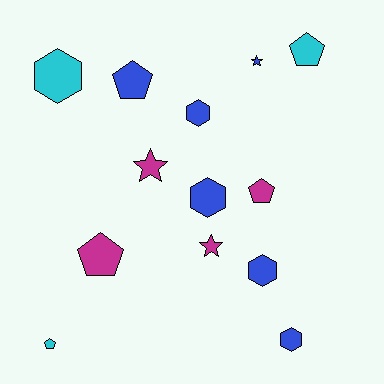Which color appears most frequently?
Blue, with 6 objects.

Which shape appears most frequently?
Hexagon, with 5 objects.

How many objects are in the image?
There are 13 objects.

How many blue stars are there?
There is 1 blue star.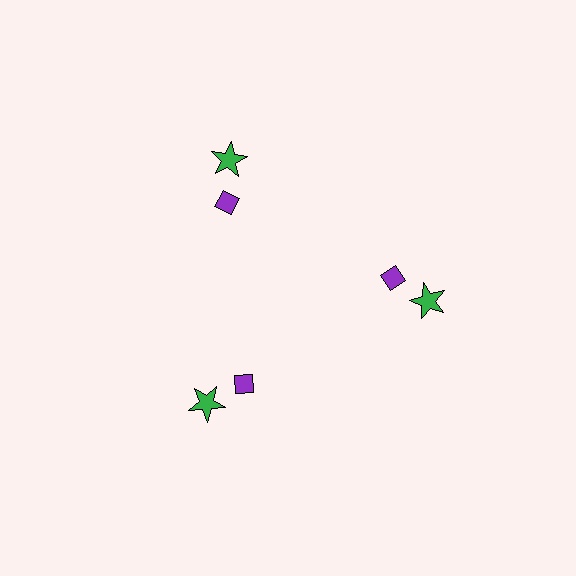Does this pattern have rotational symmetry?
Yes, this pattern has 3-fold rotational symmetry. It looks the same after rotating 120 degrees around the center.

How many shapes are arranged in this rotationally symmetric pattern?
There are 6 shapes, arranged in 3 groups of 2.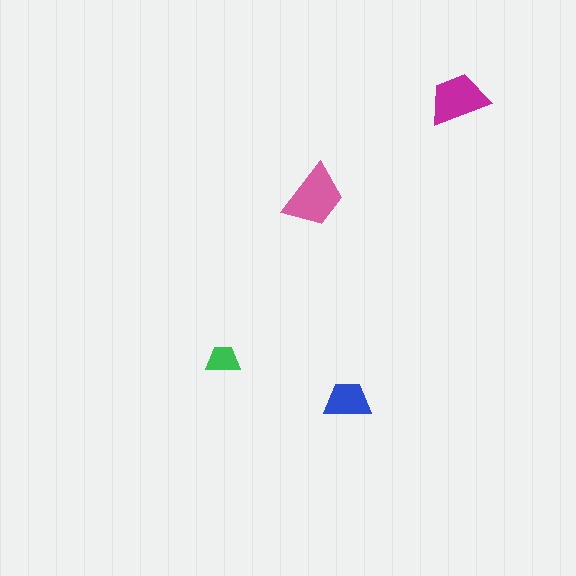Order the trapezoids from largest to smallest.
the pink one, the magenta one, the blue one, the green one.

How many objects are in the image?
There are 4 objects in the image.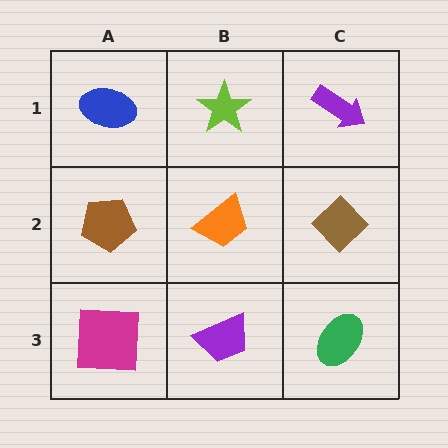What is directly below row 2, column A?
A magenta square.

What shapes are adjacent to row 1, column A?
A brown pentagon (row 2, column A), a lime star (row 1, column B).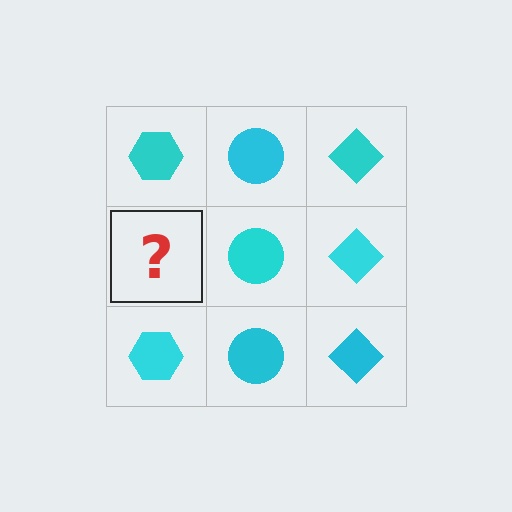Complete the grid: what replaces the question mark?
The question mark should be replaced with a cyan hexagon.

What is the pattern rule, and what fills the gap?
The rule is that each column has a consistent shape. The gap should be filled with a cyan hexagon.